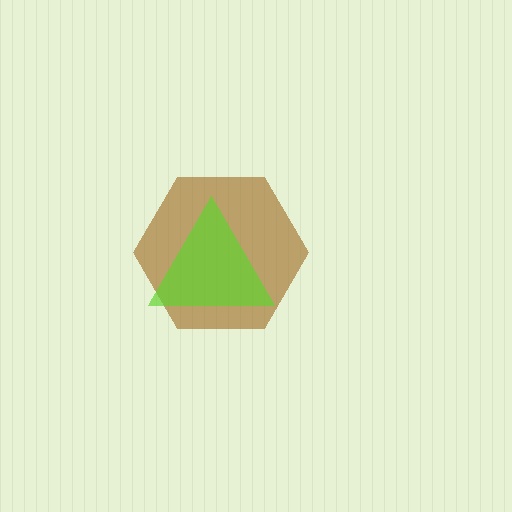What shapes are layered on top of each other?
The layered shapes are: a brown hexagon, a lime triangle.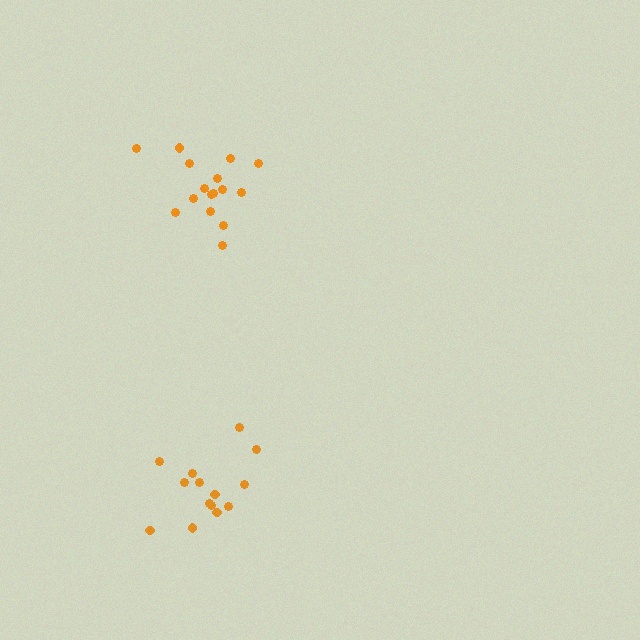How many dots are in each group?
Group 1: 14 dots, Group 2: 16 dots (30 total).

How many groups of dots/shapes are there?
There are 2 groups.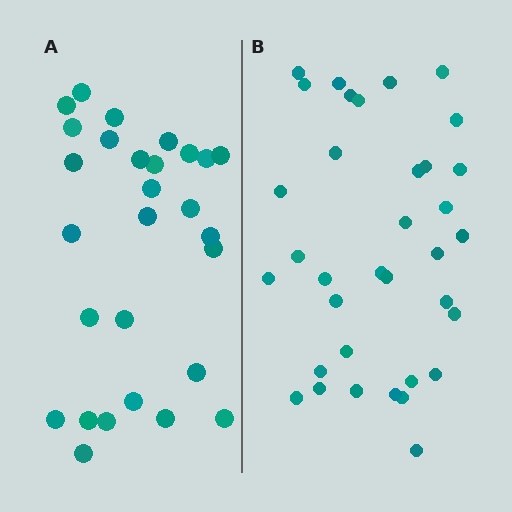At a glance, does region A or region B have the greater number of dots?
Region B (the right region) has more dots.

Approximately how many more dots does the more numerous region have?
Region B has roughly 8 or so more dots than region A.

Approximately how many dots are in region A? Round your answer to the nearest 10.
About 30 dots. (The exact count is 28, which rounds to 30.)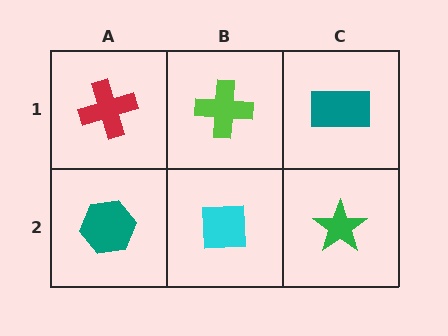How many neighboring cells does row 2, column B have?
3.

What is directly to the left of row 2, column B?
A teal hexagon.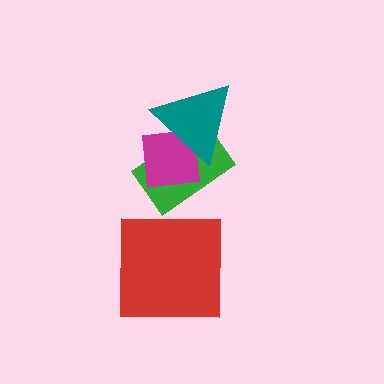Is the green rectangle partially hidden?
Yes, it is partially covered by another shape.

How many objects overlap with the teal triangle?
2 objects overlap with the teal triangle.